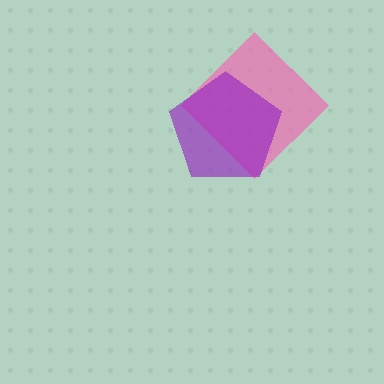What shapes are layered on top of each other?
The layered shapes are: a pink diamond, a purple pentagon.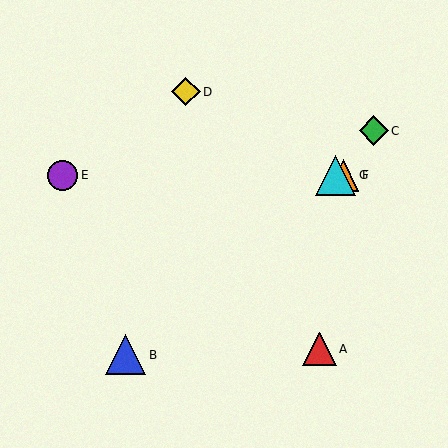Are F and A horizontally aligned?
No, F is at y≈175 and A is at y≈349.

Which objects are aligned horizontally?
Objects E, F, G are aligned horizontally.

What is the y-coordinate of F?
Object F is at y≈175.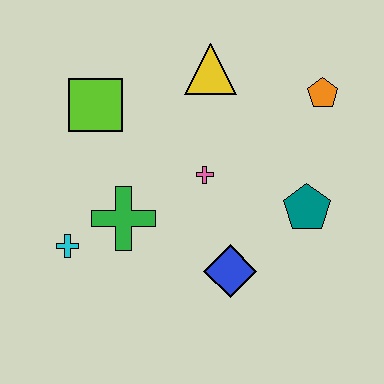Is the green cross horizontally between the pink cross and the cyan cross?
Yes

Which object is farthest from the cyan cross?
The orange pentagon is farthest from the cyan cross.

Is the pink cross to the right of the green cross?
Yes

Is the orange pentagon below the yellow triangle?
Yes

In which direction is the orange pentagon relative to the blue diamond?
The orange pentagon is above the blue diamond.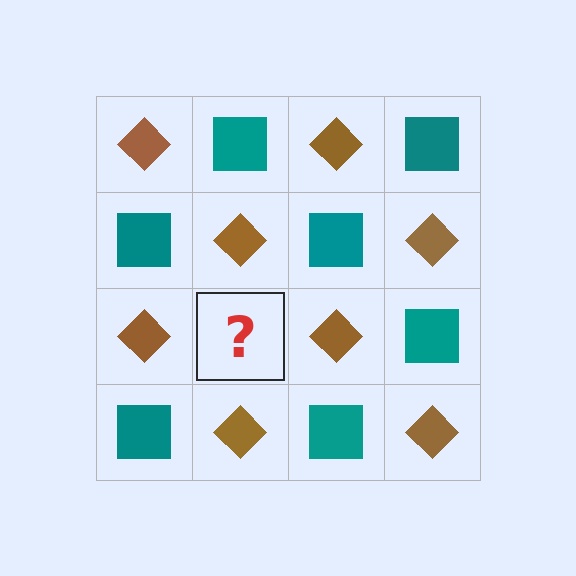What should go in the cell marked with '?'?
The missing cell should contain a teal square.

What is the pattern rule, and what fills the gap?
The rule is that it alternates brown diamond and teal square in a checkerboard pattern. The gap should be filled with a teal square.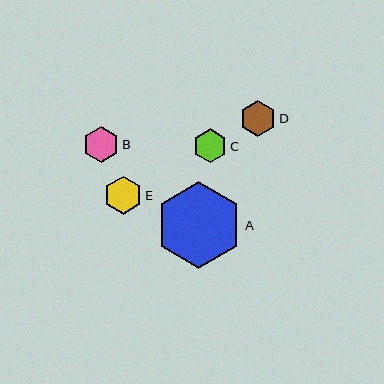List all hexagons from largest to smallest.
From largest to smallest: A, E, D, B, C.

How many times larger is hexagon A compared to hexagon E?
Hexagon A is approximately 2.3 times the size of hexagon E.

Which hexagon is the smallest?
Hexagon C is the smallest with a size of approximately 34 pixels.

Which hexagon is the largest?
Hexagon A is the largest with a size of approximately 86 pixels.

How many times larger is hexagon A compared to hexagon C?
Hexagon A is approximately 2.5 times the size of hexagon C.